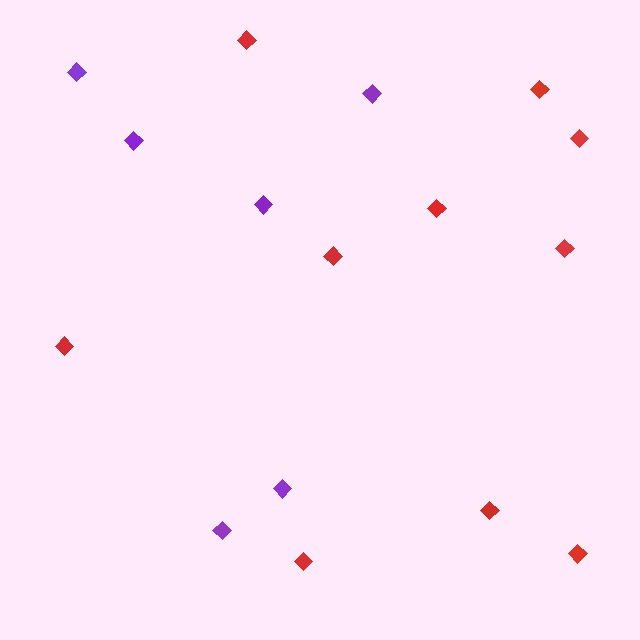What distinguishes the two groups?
There are 2 groups: one group of purple diamonds (6) and one group of red diamonds (10).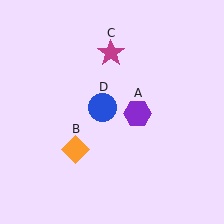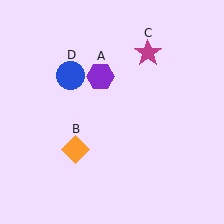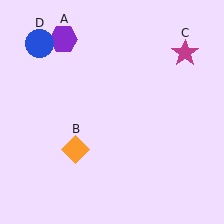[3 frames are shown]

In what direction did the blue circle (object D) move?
The blue circle (object D) moved up and to the left.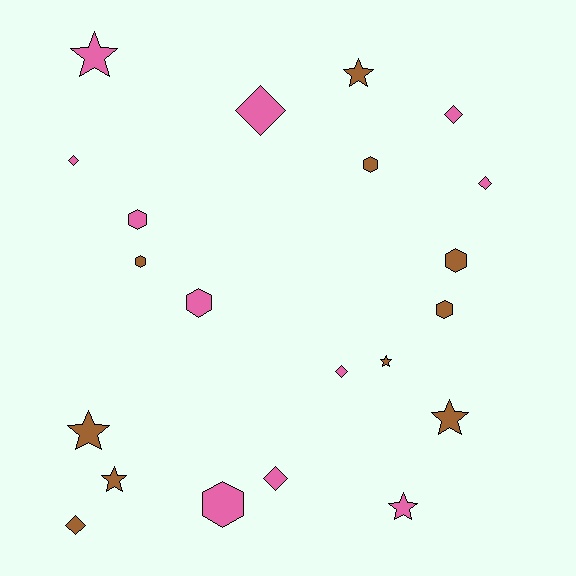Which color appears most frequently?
Pink, with 11 objects.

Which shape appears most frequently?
Diamond, with 7 objects.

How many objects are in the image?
There are 21 objects.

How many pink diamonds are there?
There are 6 pink diamonds.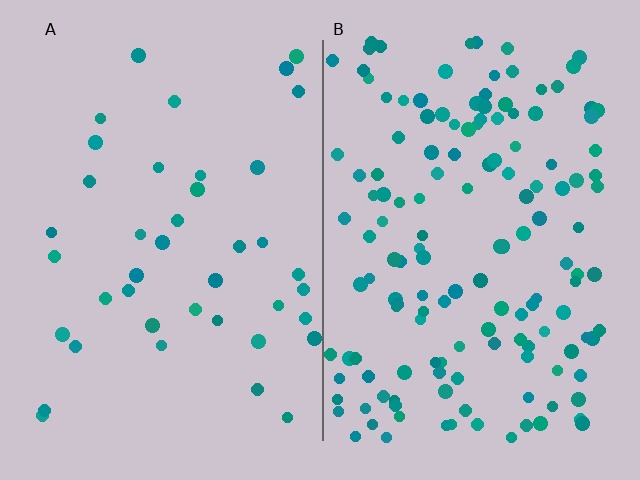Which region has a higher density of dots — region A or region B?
B (the right).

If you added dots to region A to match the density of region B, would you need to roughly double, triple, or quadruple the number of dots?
Approximately quadruple.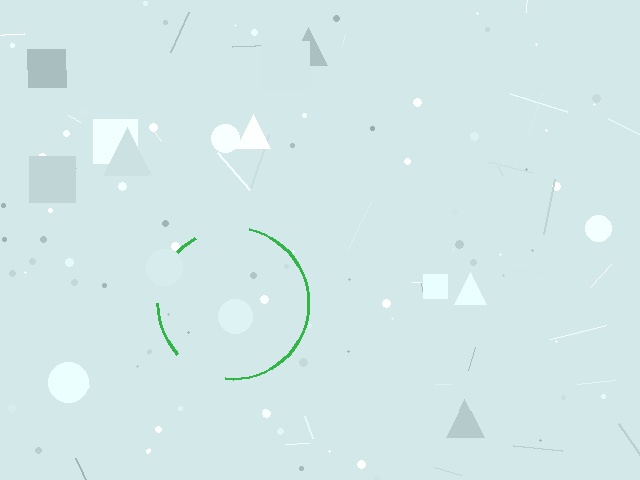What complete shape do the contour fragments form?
The contour fragments form a circle.